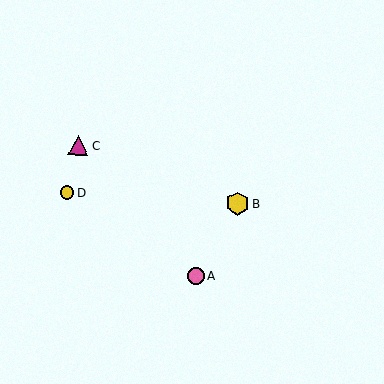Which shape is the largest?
The yellow hexagon (labeled B) is the largest.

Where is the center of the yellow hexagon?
The center of the yellow hexagon is at (237, 203).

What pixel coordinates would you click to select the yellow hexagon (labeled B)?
Click at (237, 203) to select the yellow hexagon B.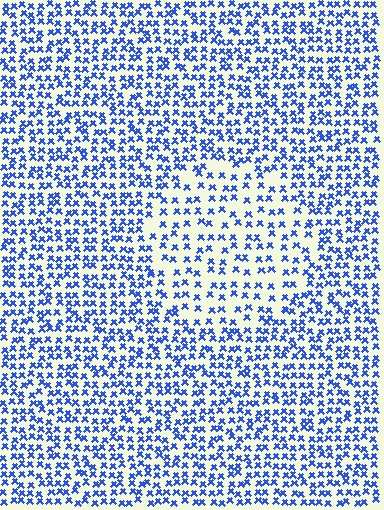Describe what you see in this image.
The image contains small blue elements arranged at two different densities. A circle-shaped region is visible where the elements are less densely packed than the surrounding area.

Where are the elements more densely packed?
The elements are more densely packed outside the circle boundary.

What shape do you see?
I see a circle.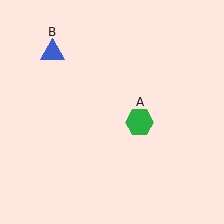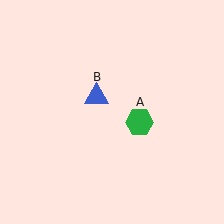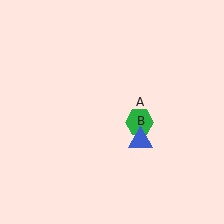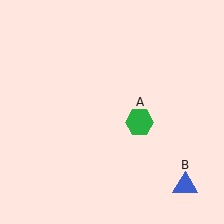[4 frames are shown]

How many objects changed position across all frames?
1 object changed position: blue triangle (object B).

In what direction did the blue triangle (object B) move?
The blue triangle (object B) moved down and to the right.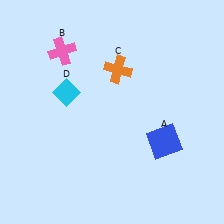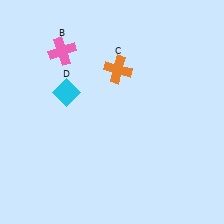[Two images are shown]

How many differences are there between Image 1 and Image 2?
There is 1 difference between the two images.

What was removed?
The blue square (A) was removed in Image 2.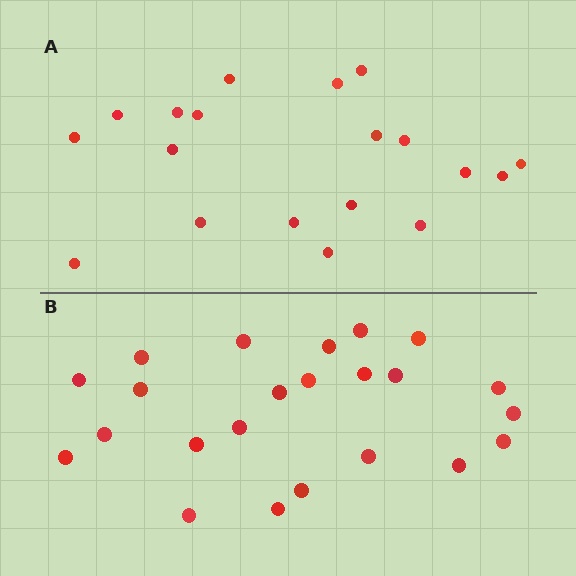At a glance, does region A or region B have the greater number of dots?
Region B (the bottom region) has more dots.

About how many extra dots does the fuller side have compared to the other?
Region B has about 4 more dots than region A.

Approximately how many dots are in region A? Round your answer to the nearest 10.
About 20 dots. (The exact count is 19, which rounds to 20.)